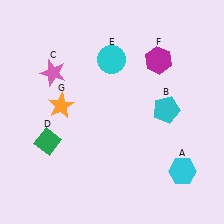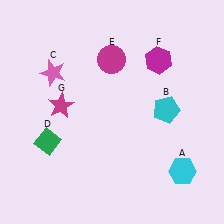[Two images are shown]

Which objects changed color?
E changed from cyan to magenta. G changed from orange to magenta.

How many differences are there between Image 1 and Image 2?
There are 2 differences between the two images.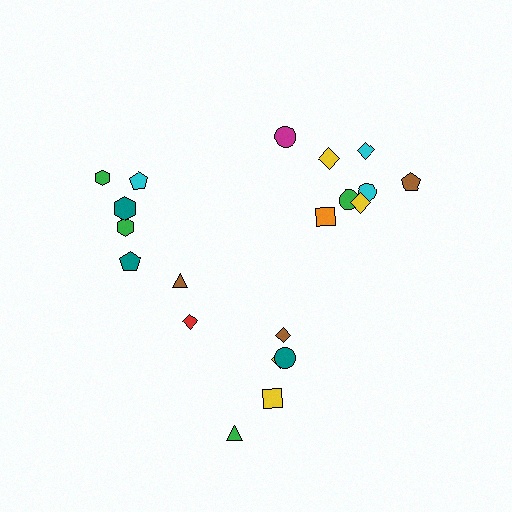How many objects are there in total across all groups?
There are 20 objects.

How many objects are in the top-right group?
There are 8 objects.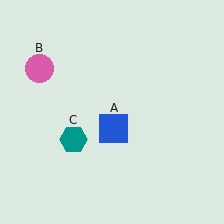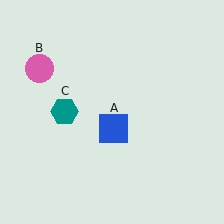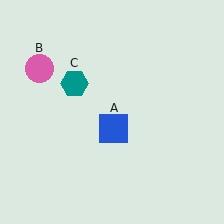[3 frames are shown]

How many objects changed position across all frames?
1 object changed position: teal hexagon (object C).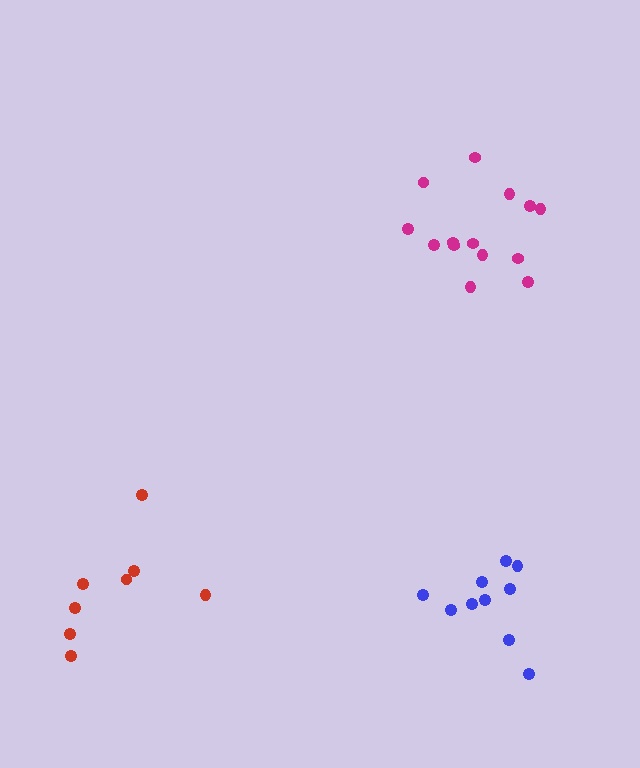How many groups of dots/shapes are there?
There are 3 groups.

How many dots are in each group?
Group 1: 8 dots, Group 2: 10 dots, Group 3: 14 dots (32 total).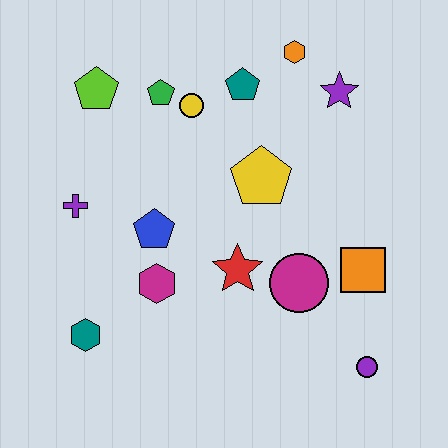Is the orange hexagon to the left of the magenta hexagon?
No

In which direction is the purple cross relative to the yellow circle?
The purple cross is to the left of the yellow circle.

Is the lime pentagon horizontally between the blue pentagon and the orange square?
No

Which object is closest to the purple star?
The orange hexagon is closest to the purple star.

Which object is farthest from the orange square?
The lime pentagon is farthest from the orange square.